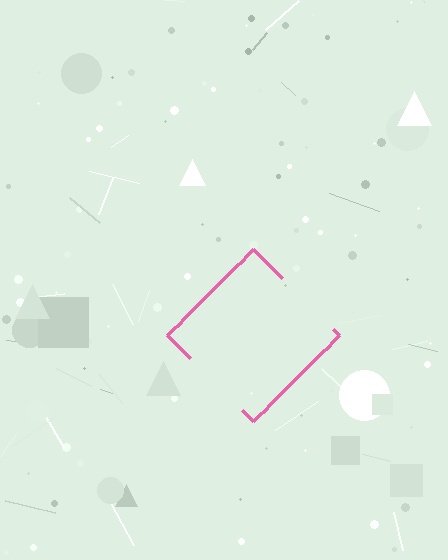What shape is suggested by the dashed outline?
The dashed outline suggests a diamond.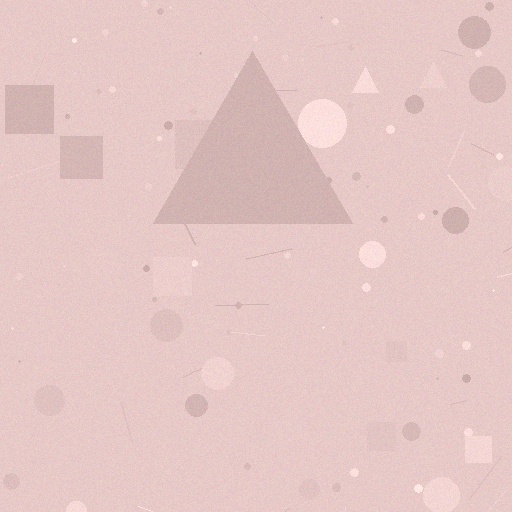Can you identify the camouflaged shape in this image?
The camouflaged shape is a triangle.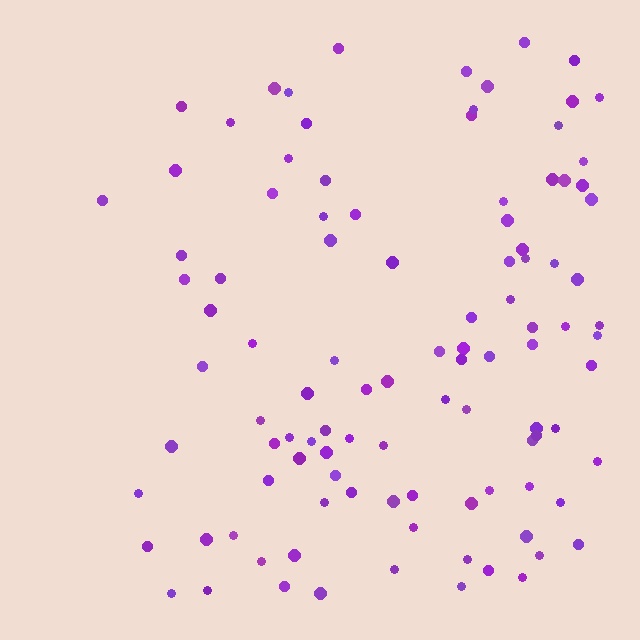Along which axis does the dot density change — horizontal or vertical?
Horizontal.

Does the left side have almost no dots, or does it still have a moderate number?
Still a moderate number, just noticeably fewer than the right.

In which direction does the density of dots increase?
From left to right, with the right side densest.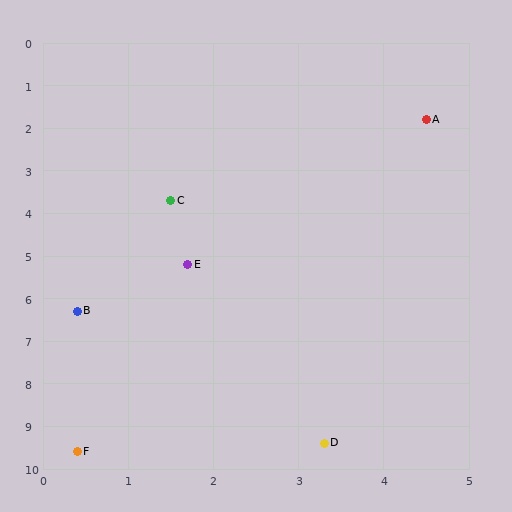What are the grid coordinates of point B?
Point B is at approximately (0.4, 6.3).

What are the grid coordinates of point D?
Point D is at approximately (3.3, 9.4).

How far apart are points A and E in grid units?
Points A and E are about 4.4 grid units apart.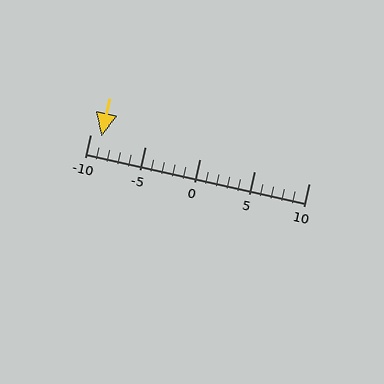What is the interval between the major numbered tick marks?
The major tick marks are spaced 5 units apart.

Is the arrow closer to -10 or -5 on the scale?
The arrow is closer to -10.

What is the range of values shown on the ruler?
The ruler shows values from -10 to 10.